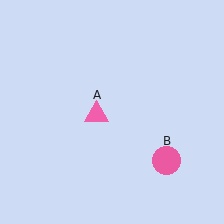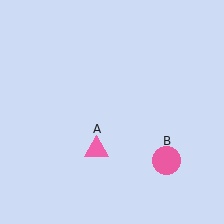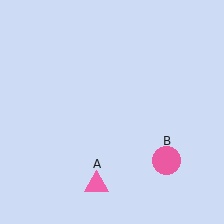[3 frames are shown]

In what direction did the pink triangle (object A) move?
The pink triangle (object A) moved down.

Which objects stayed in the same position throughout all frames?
Pink circle (object B) remained stationary.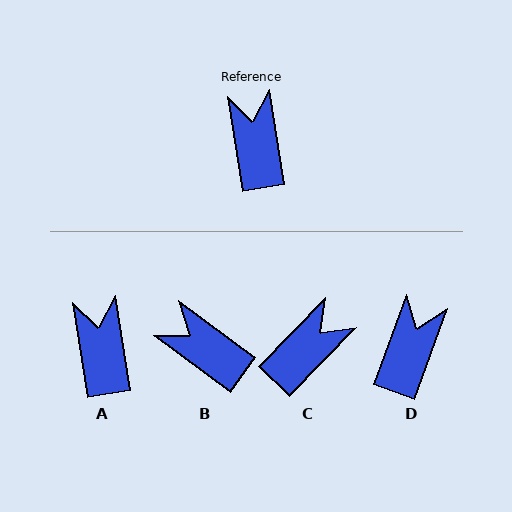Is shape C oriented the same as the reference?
No, it is off by about 53 degrees.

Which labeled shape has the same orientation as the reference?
A.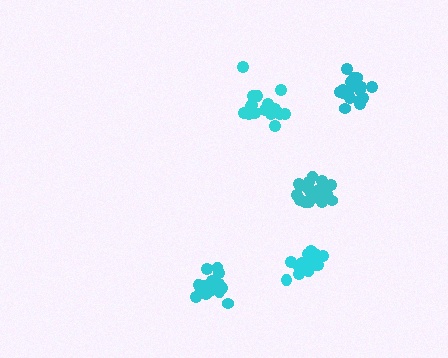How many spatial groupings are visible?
There are 5 spatial groupings.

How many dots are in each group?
Group 1: 21 dots, Group 2: 20 dots, Group 3: 18 dots, Group 4: 17 dots, Group 5: 16 dots (92 total).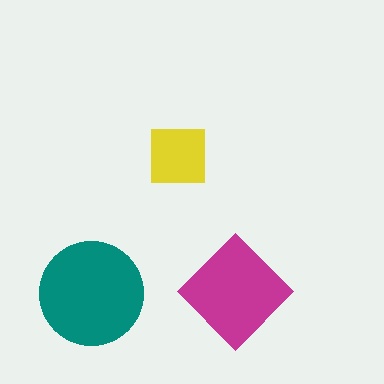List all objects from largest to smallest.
The teal circle, the magenta diamond, the yellow square.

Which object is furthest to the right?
The magenta diamond is rightmost.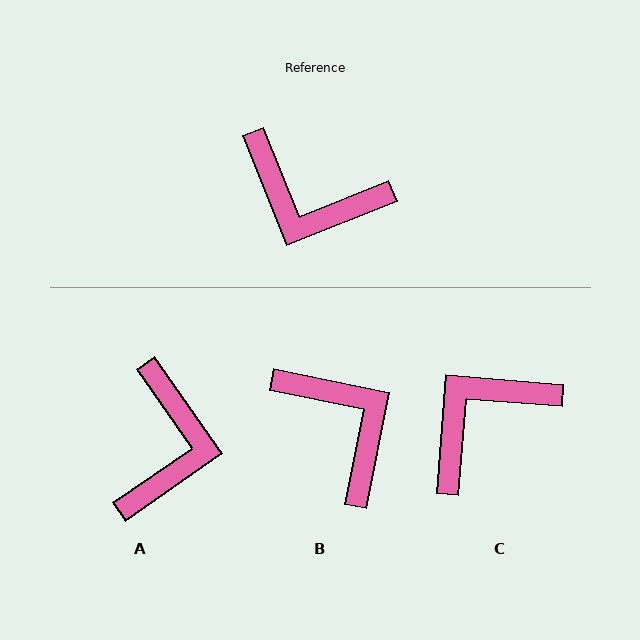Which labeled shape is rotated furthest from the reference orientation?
B, about 147 degrees away.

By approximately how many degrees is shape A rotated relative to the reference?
Approximately 103 degrees counter-clockwise.